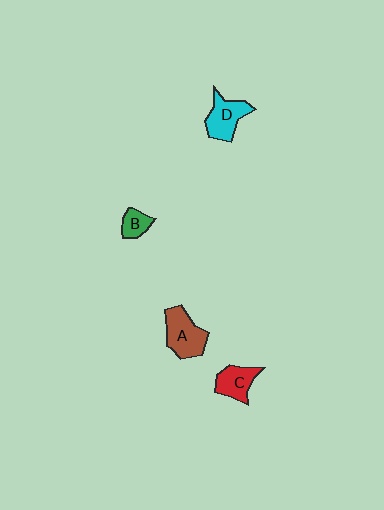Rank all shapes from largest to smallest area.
From largest to smallest: A (brown), D (cyan), C (red), B (green).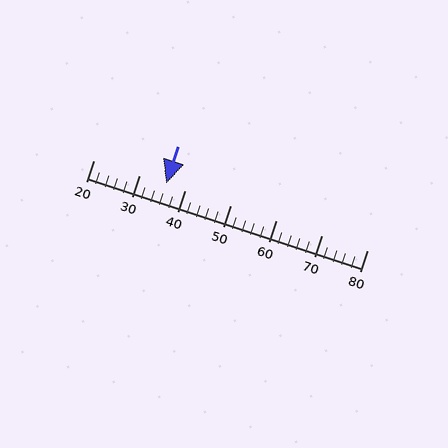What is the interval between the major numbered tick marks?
The major tick marks are spaced 10 units apart.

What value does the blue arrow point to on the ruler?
The blue arrow points to approximately 36.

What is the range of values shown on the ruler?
The ruler shows values from 20 to 80.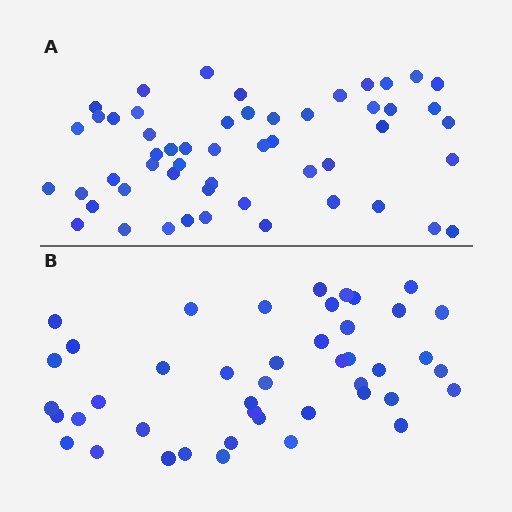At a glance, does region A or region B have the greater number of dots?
Region A (the top region) has more dots.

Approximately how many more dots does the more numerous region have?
Region A has roughly 8 or so more dots than region B.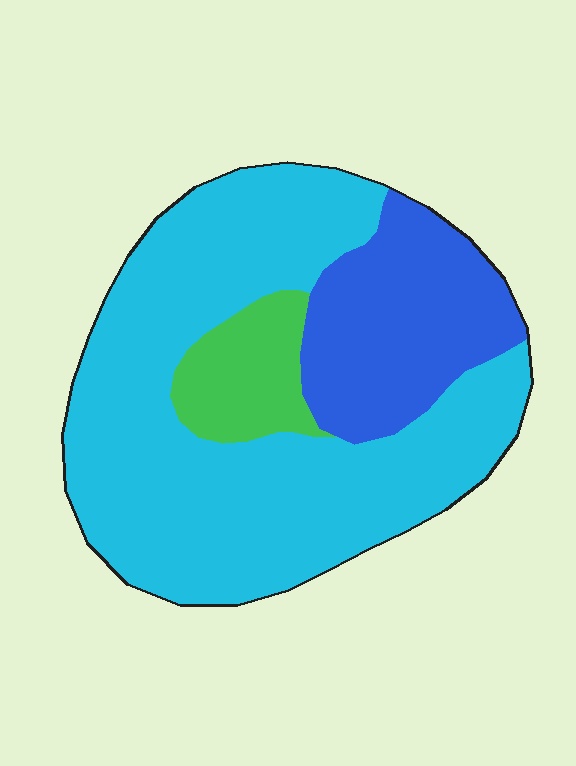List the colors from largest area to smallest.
From largest to smallest: cyan, blue, green.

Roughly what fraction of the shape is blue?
Blue covers about 25% of the shape.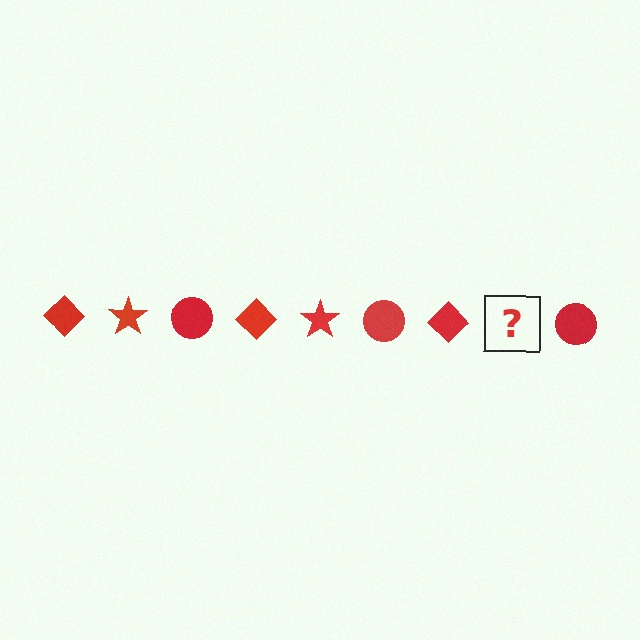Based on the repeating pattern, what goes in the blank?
The blank should be a red star.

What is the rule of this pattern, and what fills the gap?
The rule is that the pattern cycles through diamond, star, circle shapes in red. The gap should be filled with a red star.